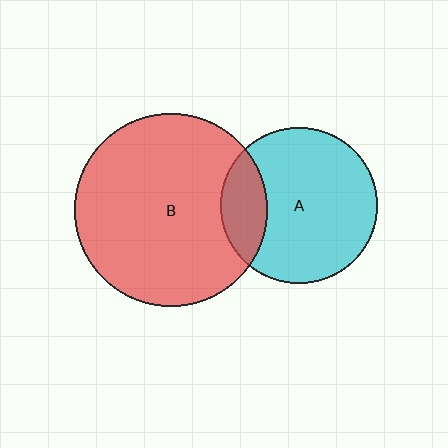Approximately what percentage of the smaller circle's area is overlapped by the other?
Approximately 20%.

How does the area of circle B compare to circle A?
Approximately 1.5 times.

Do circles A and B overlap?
Yes.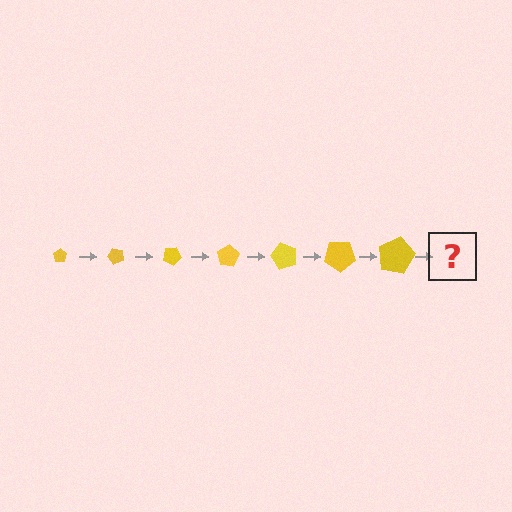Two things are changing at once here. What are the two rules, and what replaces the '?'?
The two rules are that the pentagon grows larger each step and it rotates 50 degrees each step. The '?' should be a pentagon, larger than the previous one and rotated 350 degrees from the start.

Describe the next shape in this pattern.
It should be a pentagon, larger than the previous one and rotated 350 degrees from the start.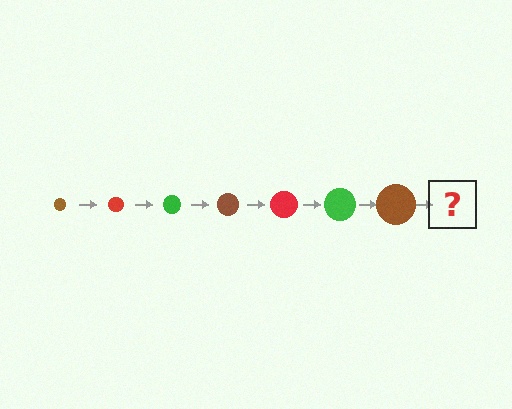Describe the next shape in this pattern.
It should be a red circle, larger than the previous one.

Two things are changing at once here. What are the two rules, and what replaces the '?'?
The two rules are that the circle grows larger each step and the color cycles through brown, red, and green. The '?' should be a red circle, larger than the previous one.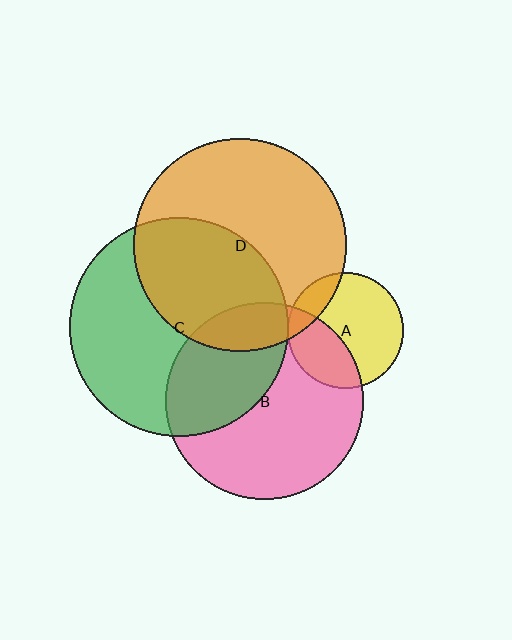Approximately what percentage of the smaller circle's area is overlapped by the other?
Approximately 15%.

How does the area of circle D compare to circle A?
Approximately 3.4 times.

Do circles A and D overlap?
Yes.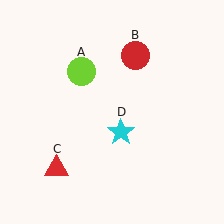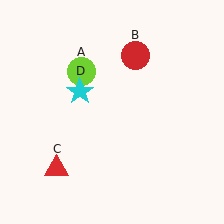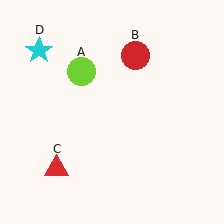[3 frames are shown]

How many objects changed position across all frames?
1 object changed position: cyan star (object D).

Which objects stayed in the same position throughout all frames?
Lime circle (object A) and red circle (object B) and red triangle (object C) remained stationary.